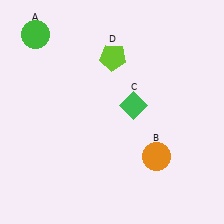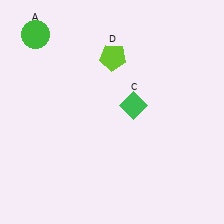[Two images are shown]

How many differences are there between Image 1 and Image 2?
There is 1 difference between the two images.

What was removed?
The orange circle (B) was removed in Image 2.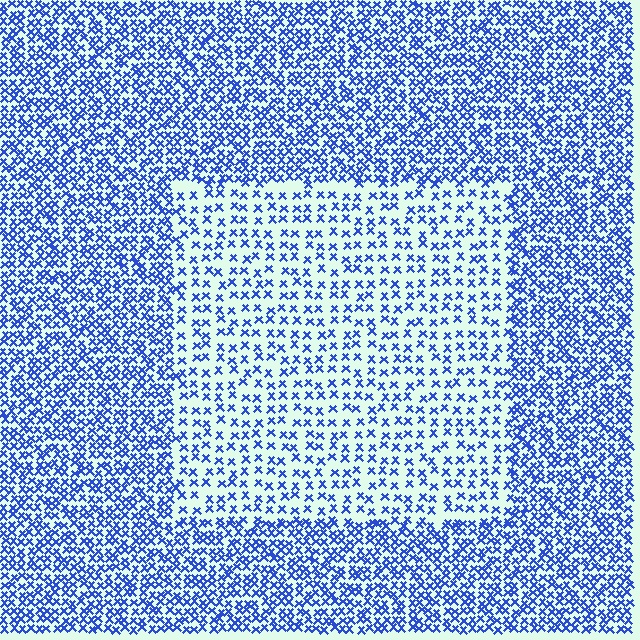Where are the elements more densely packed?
The elements are more densely packed outside the rectangle boundary.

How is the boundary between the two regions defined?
The boundary is defined by a change in element density (approximately 2.1x ratio). All elements are the same color, size, and shape.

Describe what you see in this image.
The image contains small blue elements arranged at two different densities. A rectangle-shaped region is visible where the elements are less densely packed than the surrounding area.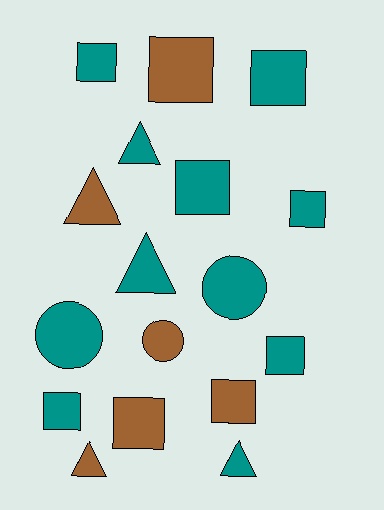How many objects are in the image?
There are 17 objects.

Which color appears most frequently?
Teal, with 11 objects.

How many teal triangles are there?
There are 3 teal triangles.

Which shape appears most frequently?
Square, with 9 objects.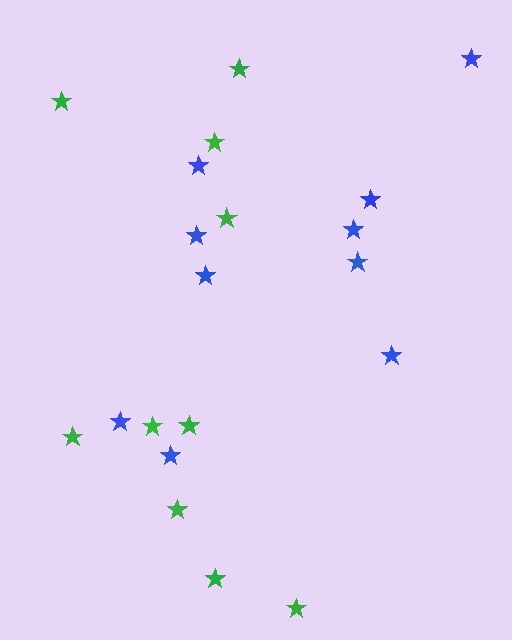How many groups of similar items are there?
There are 2 groups: one group of blue stars (10) and one group of green stars (10).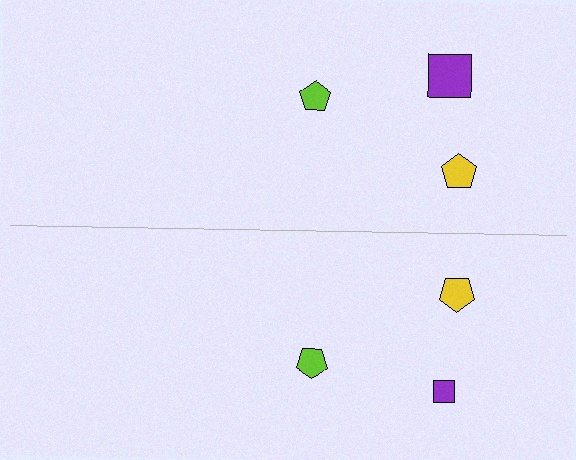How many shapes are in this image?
There are 6 shapes in this image.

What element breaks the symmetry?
The purple square on the bottom side has a different size than its mirror counterpart.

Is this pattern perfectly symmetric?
No, the pattern is not perfectly symmetric. The purple square on the bottom side has a different size than its mirror counterpart.